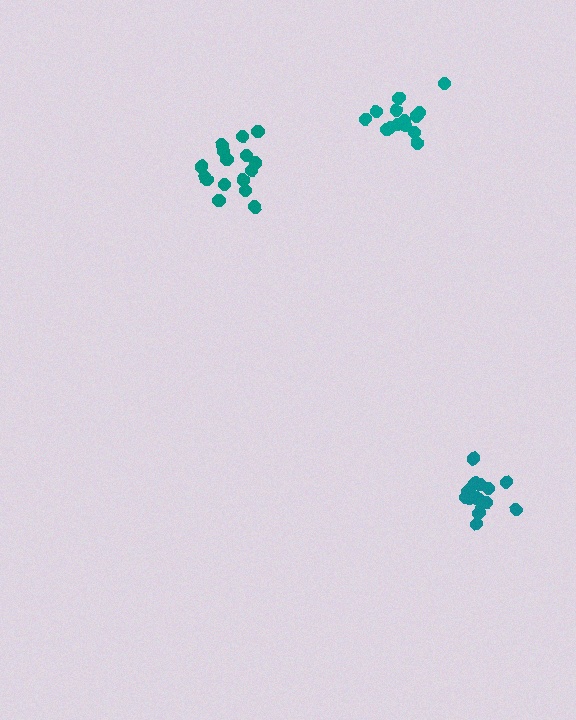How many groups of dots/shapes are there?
There are 3 groups.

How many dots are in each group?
Group 1: 15 dots, Group 2: 16 dots, Group 3: 16 dots (47 total).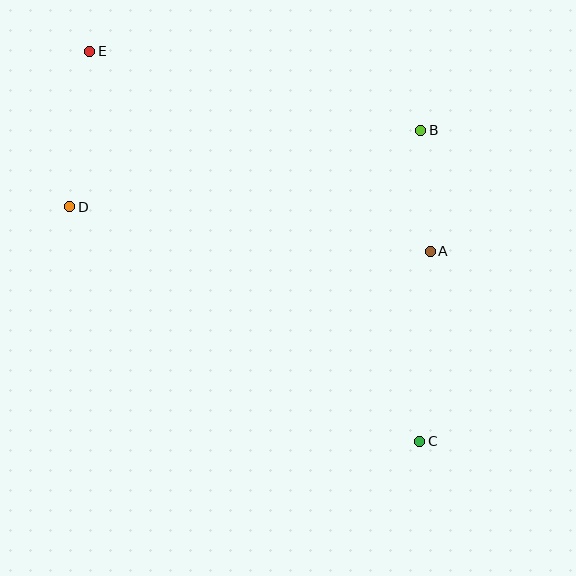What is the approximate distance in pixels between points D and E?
The distance between D and E is approximately 157 pixels.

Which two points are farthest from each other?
Points C and E are farthest from each other.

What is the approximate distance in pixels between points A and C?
The distance between A and C is approximately 190 pixels.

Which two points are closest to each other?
Points A and B are closest to each other.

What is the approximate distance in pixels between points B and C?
The distance between B and C is approximately 311 pixels.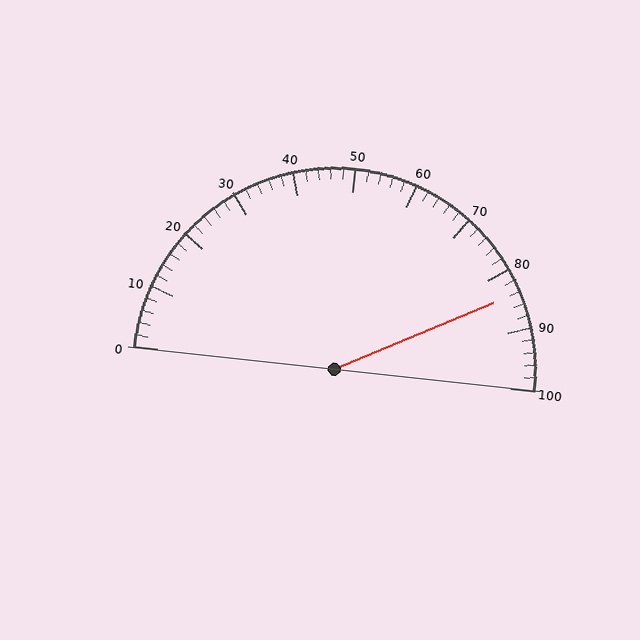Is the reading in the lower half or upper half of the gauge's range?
The reading is in the upper half of the range (0 to 100).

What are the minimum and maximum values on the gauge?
The gauge ranges from 0 to 100.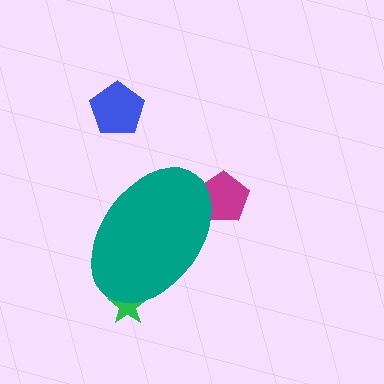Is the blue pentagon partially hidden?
No, the blue pentagon is fully visible.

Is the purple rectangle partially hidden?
Yes, the purple rectangle is partially hidden behind the teal ellipse.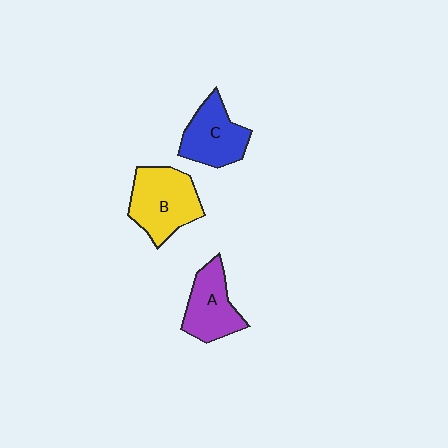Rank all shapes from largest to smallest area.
From largest to smallest: B (yellow), C (blue), A (purple).